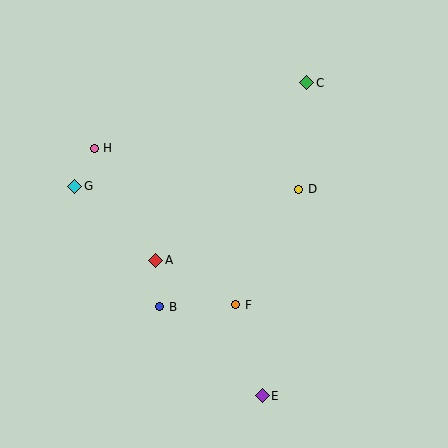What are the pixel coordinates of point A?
Point A is at (156, 260).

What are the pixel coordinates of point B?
Point B is at (160, 307).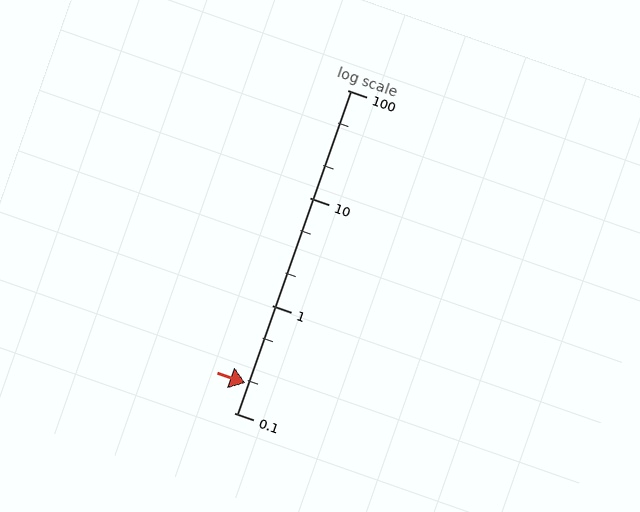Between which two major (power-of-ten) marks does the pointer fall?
The pointer is between 0.1 and 1.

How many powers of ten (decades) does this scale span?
The scale spans 3 decades, from 0.1 to 100.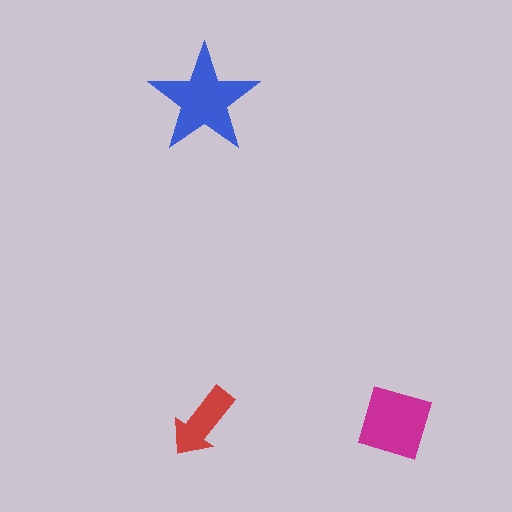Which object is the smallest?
The red arrow.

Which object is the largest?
The blue star.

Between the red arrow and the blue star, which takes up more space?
The blue star.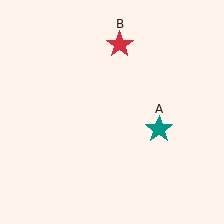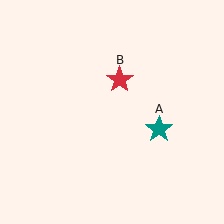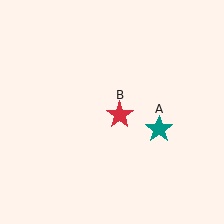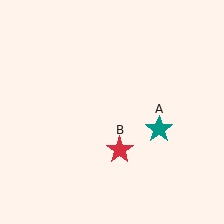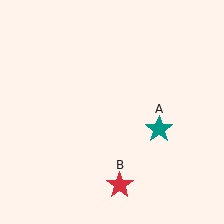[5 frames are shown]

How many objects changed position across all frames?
1 object changed position: red star (object B).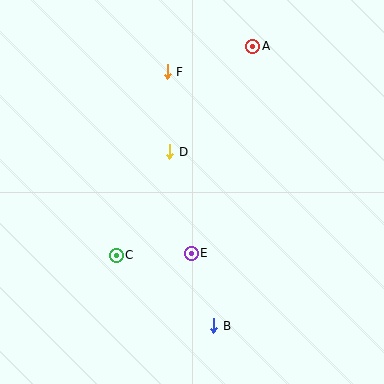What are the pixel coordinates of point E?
Point E is at (191, 253).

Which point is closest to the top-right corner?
Point A is closest to the top-right corner.